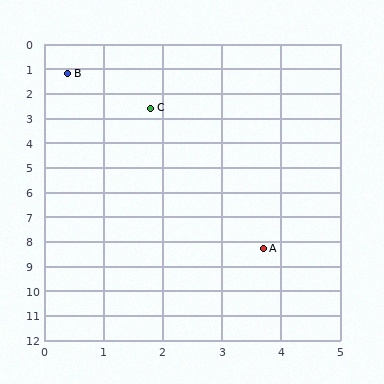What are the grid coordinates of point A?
Point A is at approximately (3.7, 8.3).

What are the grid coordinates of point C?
Point C is at approximately (1.8, 2.6).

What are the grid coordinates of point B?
Point B is at approximately (0.4, 1.2).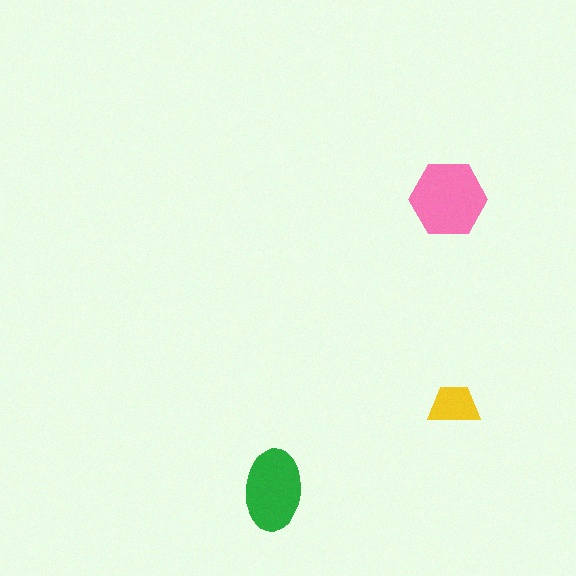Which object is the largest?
The pink hexagon.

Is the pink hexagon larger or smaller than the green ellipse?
Larger.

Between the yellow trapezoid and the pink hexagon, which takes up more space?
The pink hexagon.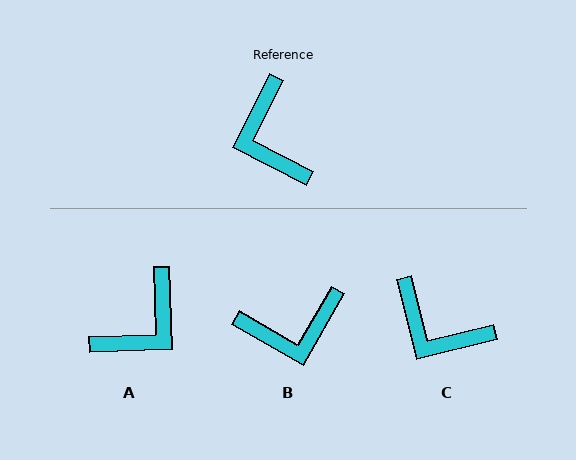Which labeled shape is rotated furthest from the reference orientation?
A, about 119 degrees away.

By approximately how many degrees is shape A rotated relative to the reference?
Approximately 119 degrees counter-clockwise.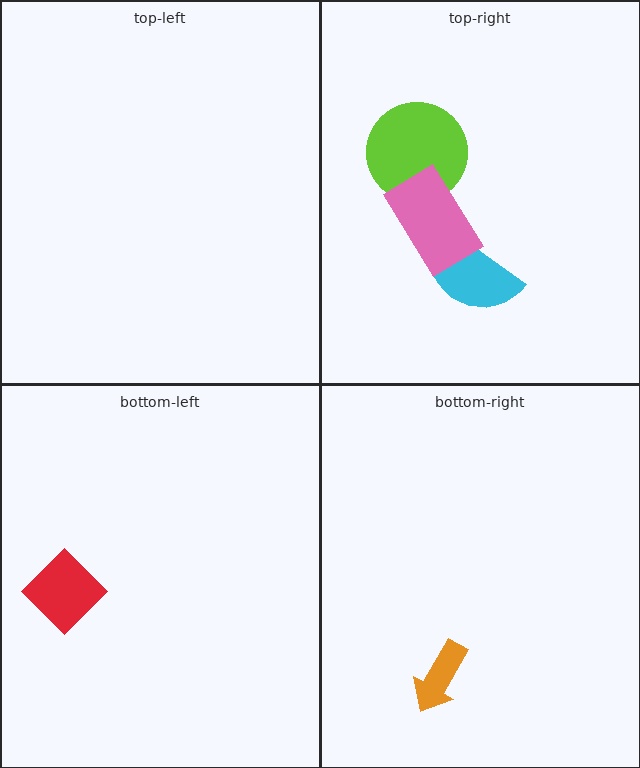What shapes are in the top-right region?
The cyan semicircle, the lime circle, the pink rectangle.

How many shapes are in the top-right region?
3.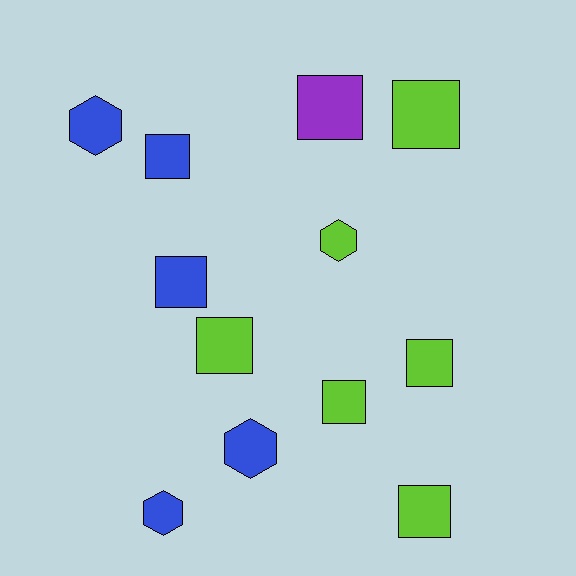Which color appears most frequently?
Lime, with 6 objects.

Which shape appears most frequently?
Square, with 8 objects.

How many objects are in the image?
There are 12 objects.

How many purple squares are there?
There is 1 purple square.